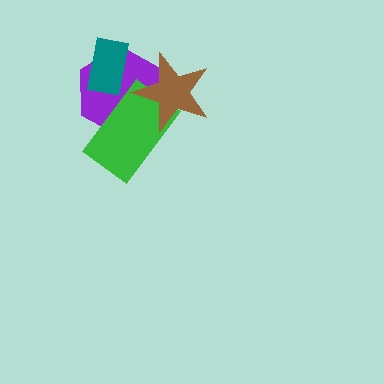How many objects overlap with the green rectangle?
2 objects overlap with the green rectangle.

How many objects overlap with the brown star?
2 objects overlap with the brown star.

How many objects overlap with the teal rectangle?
1 object overlaps with the teal rectangle.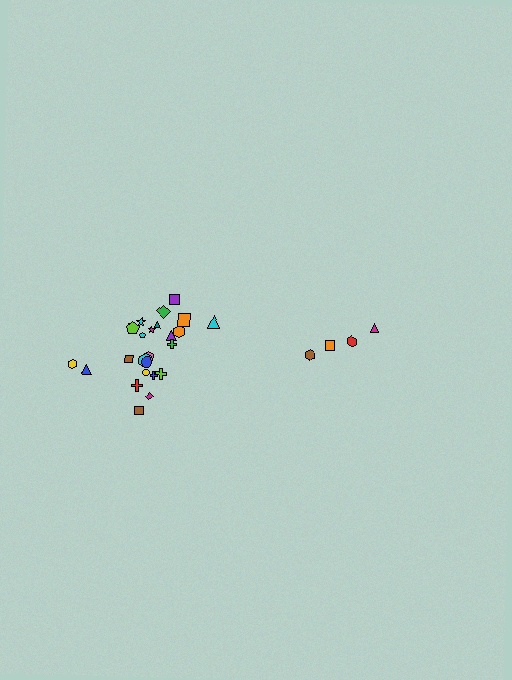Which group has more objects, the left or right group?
The left group.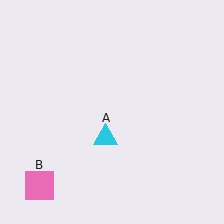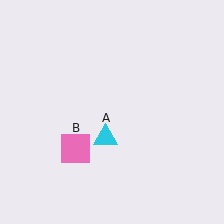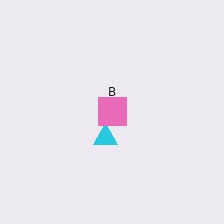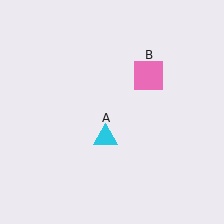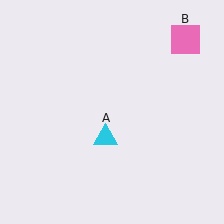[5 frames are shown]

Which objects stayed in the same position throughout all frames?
Cyan triangle (object A) remained stationary.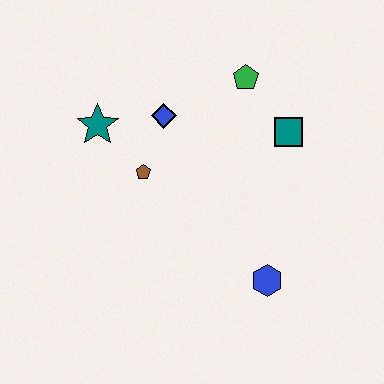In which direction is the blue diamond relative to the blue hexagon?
The blue diamond is above the blue hexagon.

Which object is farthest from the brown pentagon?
The blue hexagon is farthest from the brown pentagon.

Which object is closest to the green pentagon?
The teal square is closest to the green pentagon.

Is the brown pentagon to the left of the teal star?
No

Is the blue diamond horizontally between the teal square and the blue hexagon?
No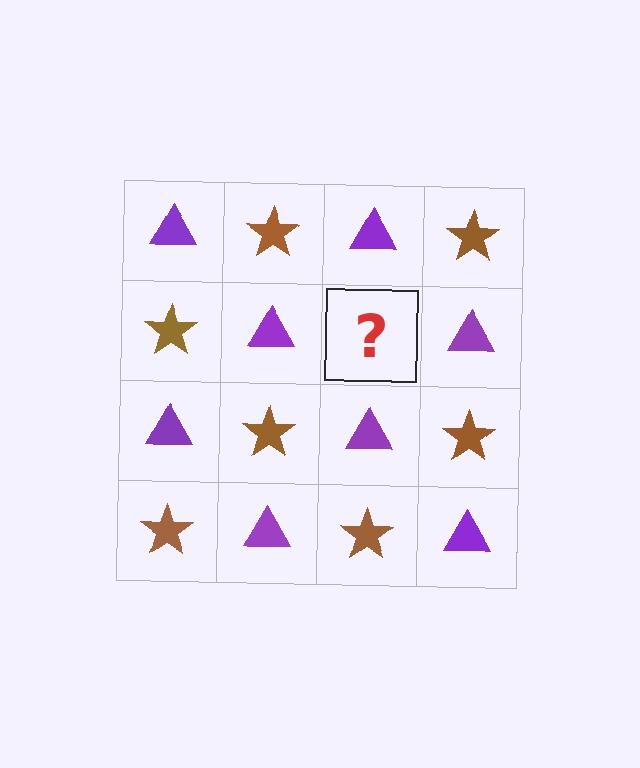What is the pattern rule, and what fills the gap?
The rule is that it alternates purple triangle and brown star in a checkerboard pattern. The gap should be filled with a brown star.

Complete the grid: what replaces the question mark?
The question mark should be replaced with a brown star.